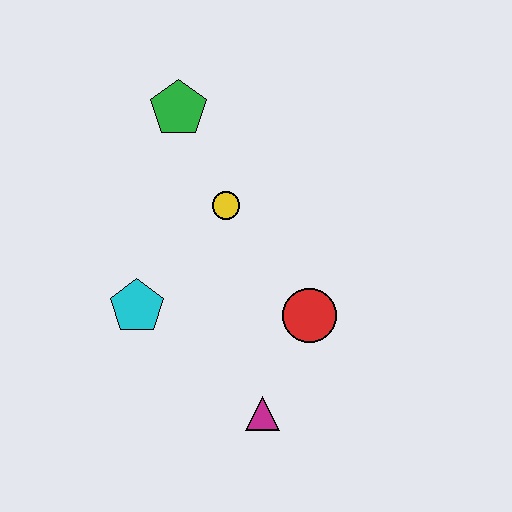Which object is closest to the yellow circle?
The green pentagon is closest to the yellow circle.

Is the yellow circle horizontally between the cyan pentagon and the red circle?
Yes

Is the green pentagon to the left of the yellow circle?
Yes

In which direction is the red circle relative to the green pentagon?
The red circle is below the green pentagon.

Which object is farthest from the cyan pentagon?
The green pentagon is farthest from the cyan pentagon.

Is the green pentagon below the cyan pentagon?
No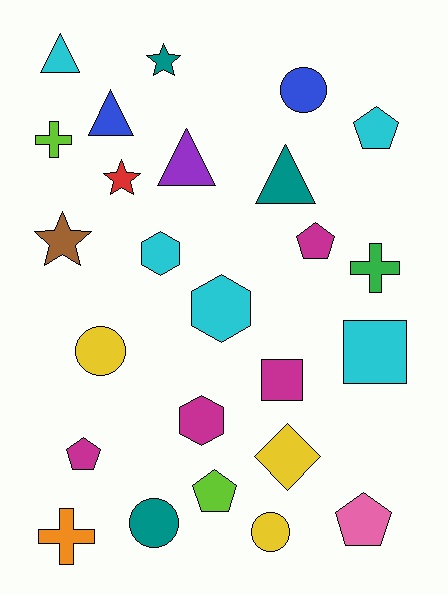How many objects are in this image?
There are 25 objects.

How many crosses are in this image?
There are 3 crosses.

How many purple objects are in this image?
There is 1 purple object.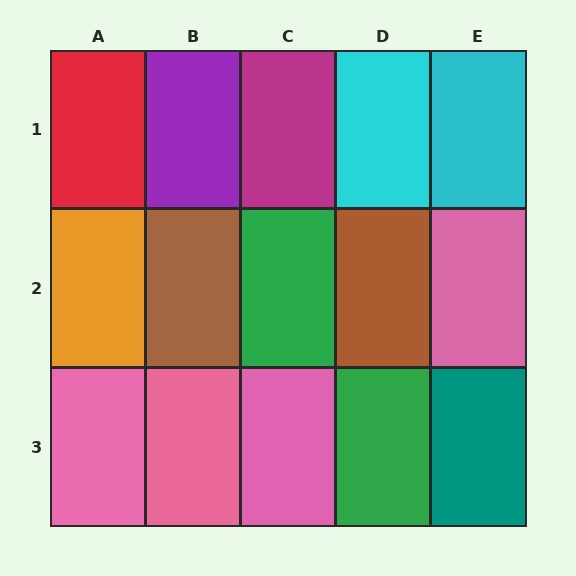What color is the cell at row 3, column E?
Teal.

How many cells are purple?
1 cell is purple.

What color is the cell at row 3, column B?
Pink.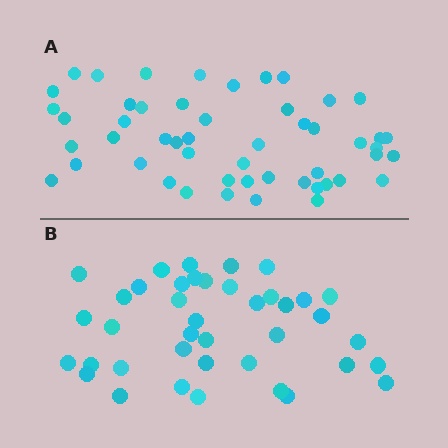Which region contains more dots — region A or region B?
Region A (the top region) has more dots.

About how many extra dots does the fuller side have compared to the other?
Region A has roughly 12 or so more dots than region B.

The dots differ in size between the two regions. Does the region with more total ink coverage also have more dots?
No. Region B has more total ink coverage because its dots are larger, but region A actually contains more individual dots. Total area can be misleading — the number of items is what matters here.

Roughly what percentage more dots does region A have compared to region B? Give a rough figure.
About 30% more.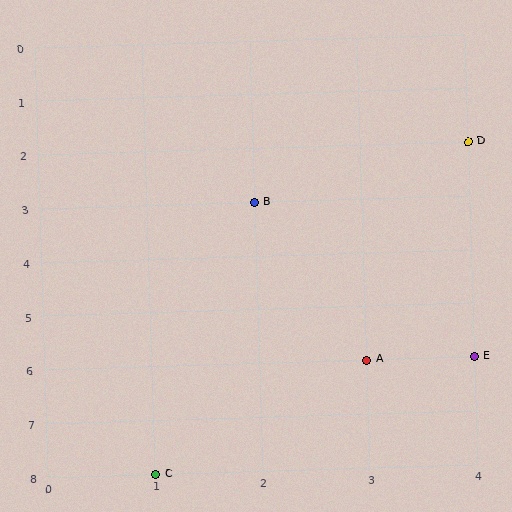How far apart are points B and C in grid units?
Points B and C are 1 column and 5 rows apart (about 5.1 grid units diagonally).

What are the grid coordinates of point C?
Point C is at grid coordinates (1, 8).